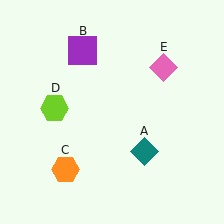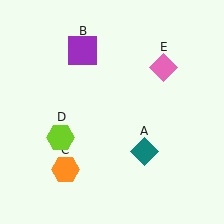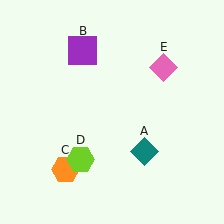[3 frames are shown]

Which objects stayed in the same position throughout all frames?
Teal diamond (object A) and purple square (object B) and orange hexagon (object C) and pink diamond (object E) remained stationary.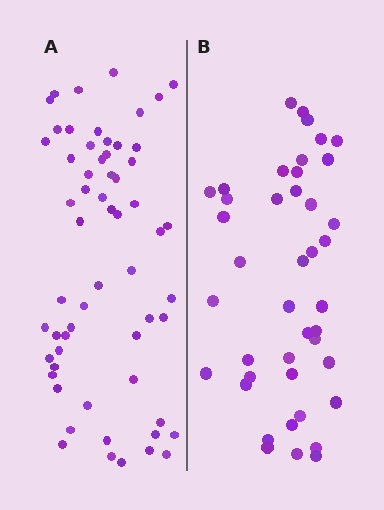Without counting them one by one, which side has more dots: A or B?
Region A (the left region) has more dots.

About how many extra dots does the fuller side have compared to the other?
Region A has approximately 20 more dots than region B.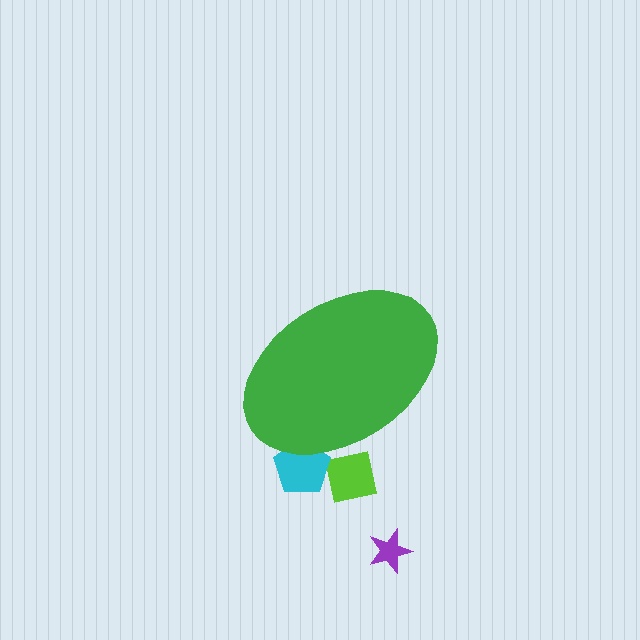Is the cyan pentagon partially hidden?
Yes, the cyan pentagon is partially hidden behind the green ellipse.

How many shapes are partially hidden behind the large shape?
2 shapes are partially hidden.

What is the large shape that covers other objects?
A green ellipse.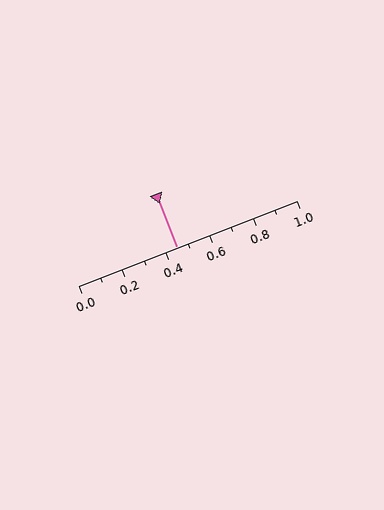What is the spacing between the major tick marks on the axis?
The major ticks are spaced 0.2 apart.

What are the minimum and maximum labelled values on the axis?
The axis runs from 0.0 to 1.0.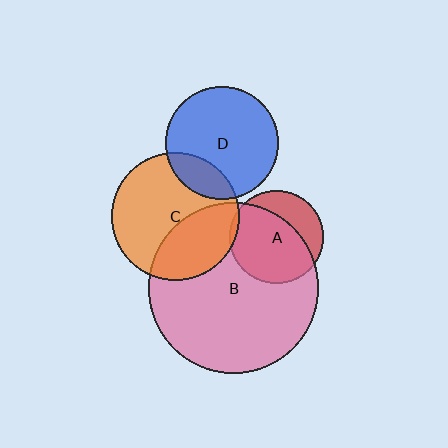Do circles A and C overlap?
Yes.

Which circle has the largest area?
Circle B (pink).